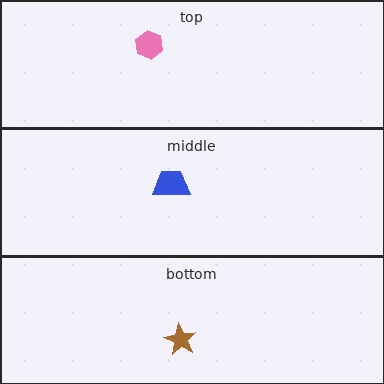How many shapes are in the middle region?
1.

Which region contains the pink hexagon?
The top region.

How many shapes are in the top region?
1.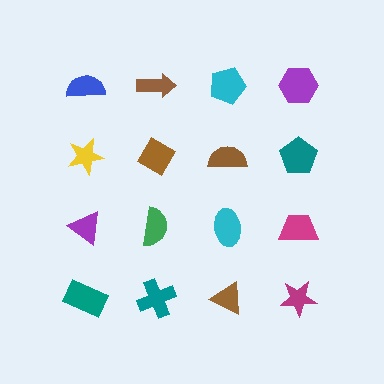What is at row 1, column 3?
A cyan pentagon.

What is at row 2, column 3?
A brown semicircle.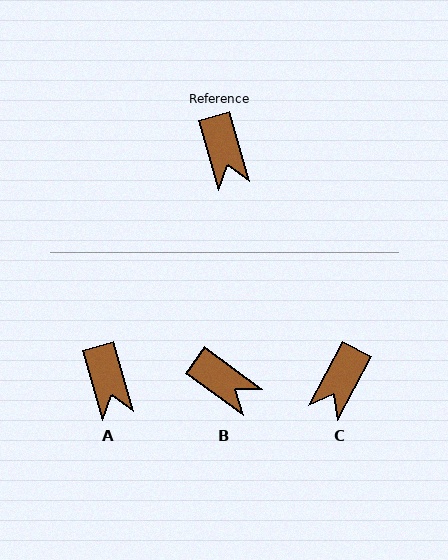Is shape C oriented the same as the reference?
No, it is off by about 44 degrees.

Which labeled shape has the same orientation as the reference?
A.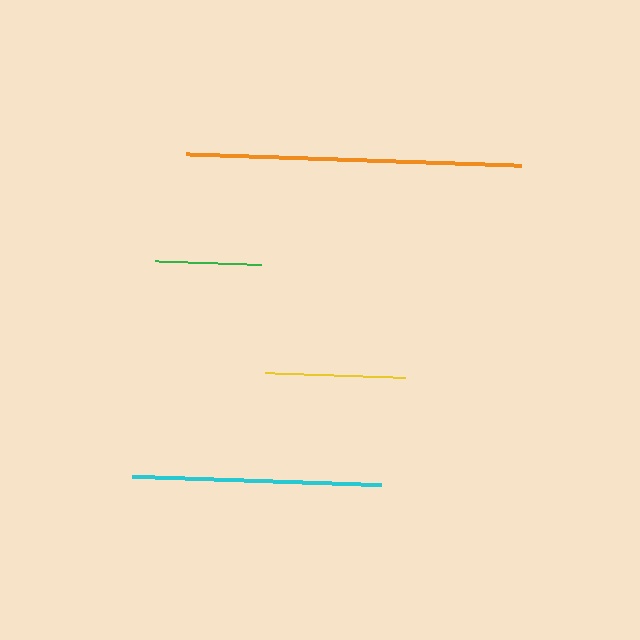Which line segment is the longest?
The orange line is the longest at approximately 335 pixels.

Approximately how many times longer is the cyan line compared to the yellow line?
The cyan line is approximately 1.8 times the length of the yellow line.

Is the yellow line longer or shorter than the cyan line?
The cyan line is longer than the yellow line.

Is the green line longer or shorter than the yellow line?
The yellow line is longer than the green line.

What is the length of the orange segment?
The orange segment is approximately 335 pixels long.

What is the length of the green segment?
The green segment is approximately 106 pixels long.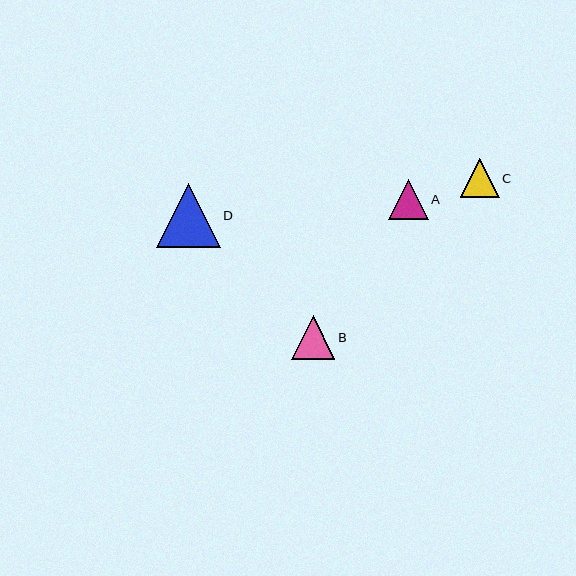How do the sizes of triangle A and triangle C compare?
Triangle A and triangle C are approximately the same size.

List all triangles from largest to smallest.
From largest to smallest: D, B, A, C.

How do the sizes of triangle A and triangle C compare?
Triangle A and triangle C are approximately the same size.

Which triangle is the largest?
Triangle D is the largest with a size of approximately 64 pixels.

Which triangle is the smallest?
Triangle C is the smallest with a size of approximately 39 pixels.